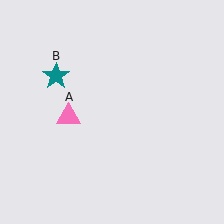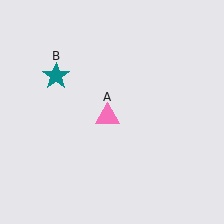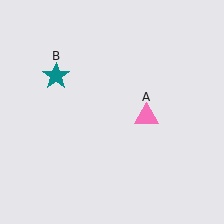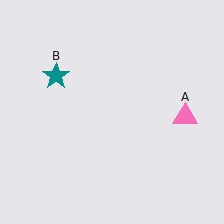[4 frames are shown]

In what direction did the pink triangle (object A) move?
The pink triangle (object A) moved right.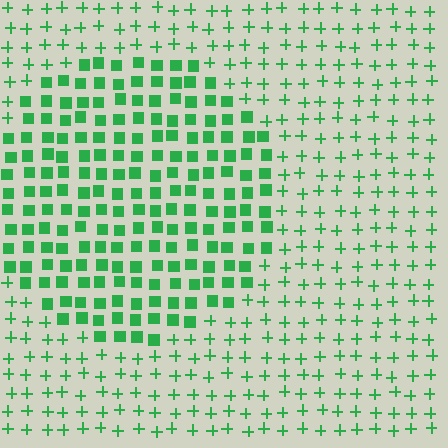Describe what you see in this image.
The image is filled with small green elements arranged in a uniform grid. A circle-shaped region contains squares, while the surrounding area contains plus signs. The boundary is defined purely by the change in element shape.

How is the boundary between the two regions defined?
The boundary is defined by a change in element shape: squares inside vs. plus signs outside. All elements share the same color and spacing.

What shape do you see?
I see a circle.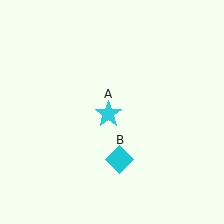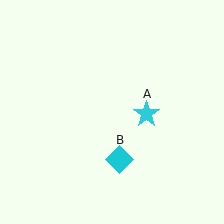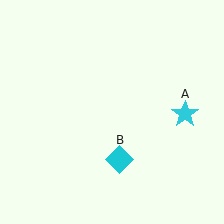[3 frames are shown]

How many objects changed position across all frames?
1 object changed position: cyan star (object A).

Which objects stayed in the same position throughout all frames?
Cyan diamond (object B) remained stationary.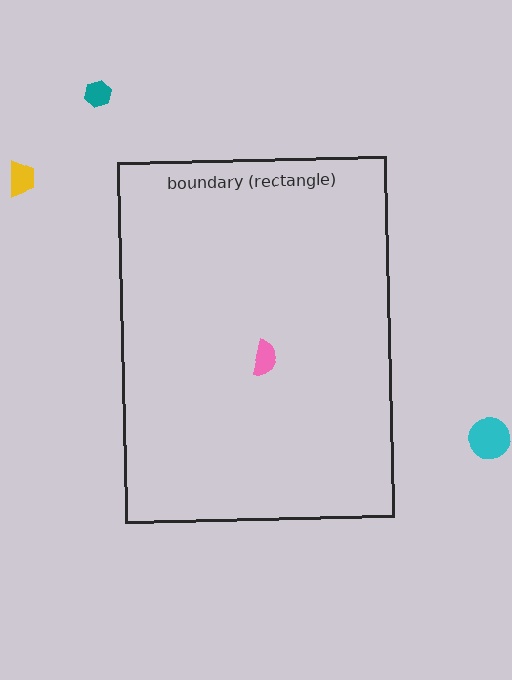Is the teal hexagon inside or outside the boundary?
Outside.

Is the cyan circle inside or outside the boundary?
Outside.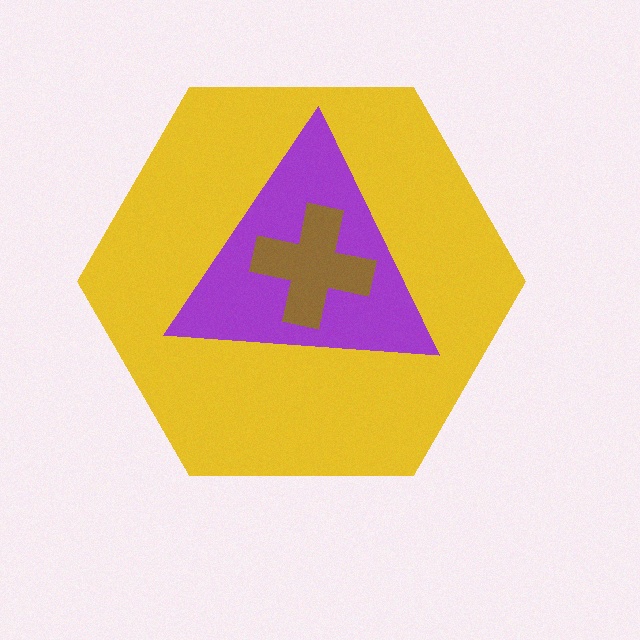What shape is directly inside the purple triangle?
The brown cross.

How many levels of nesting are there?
3.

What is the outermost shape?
The yellow hexagon.